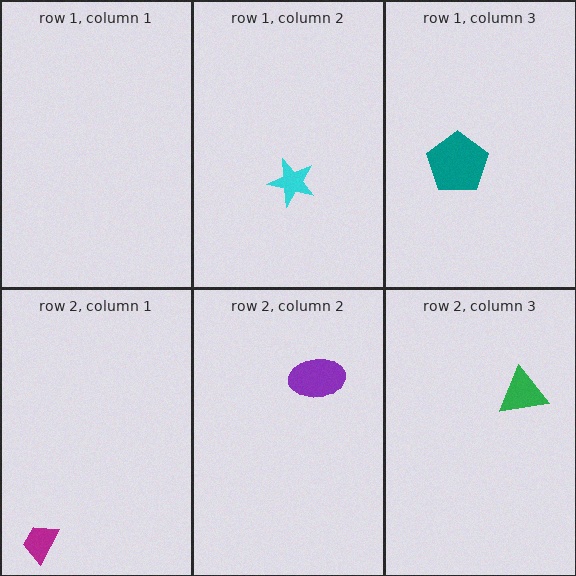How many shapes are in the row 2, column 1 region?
1.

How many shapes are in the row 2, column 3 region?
1.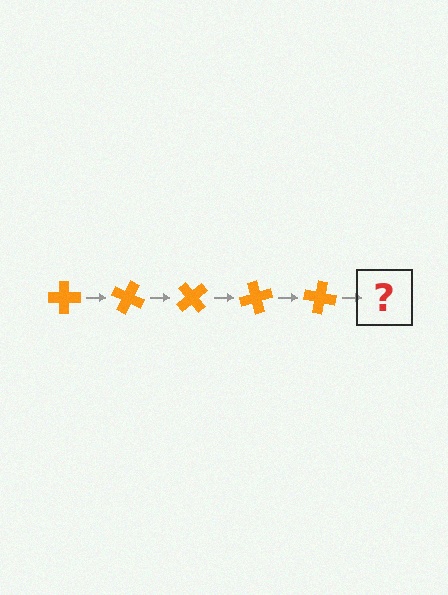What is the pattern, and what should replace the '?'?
The pattern is that the cross rotates 25 degrees each step. The '?' should be an orange cross rotated 125 degrees.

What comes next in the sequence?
The next element should be an orange cross rotated 125 degrees.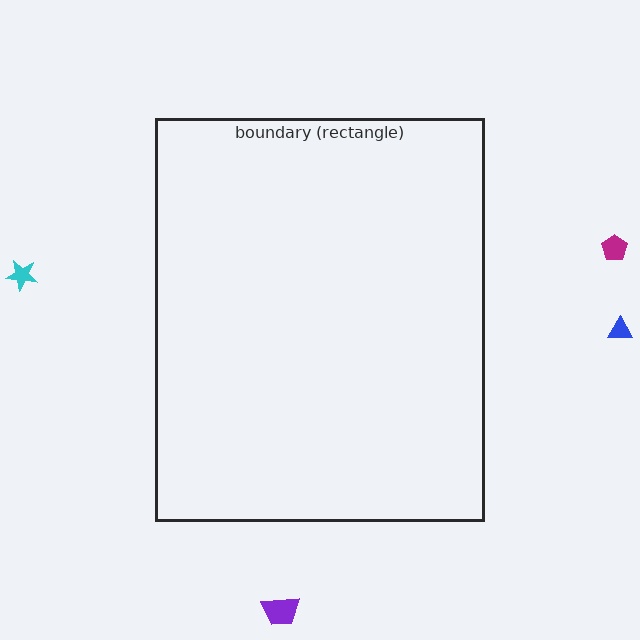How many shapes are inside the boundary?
0 inside, 4 outside.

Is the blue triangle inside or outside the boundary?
Outside.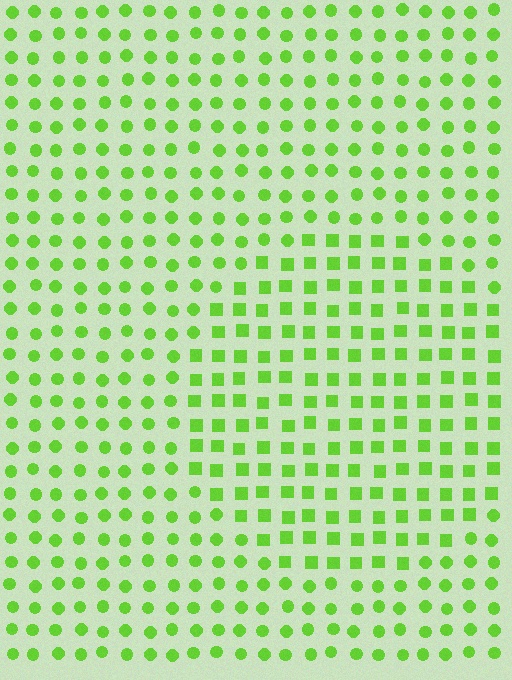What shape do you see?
I see a circle.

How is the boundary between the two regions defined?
The boundary is defined by a change in element shape: squares inside vs. circles outside. All elements share the same color and spacing.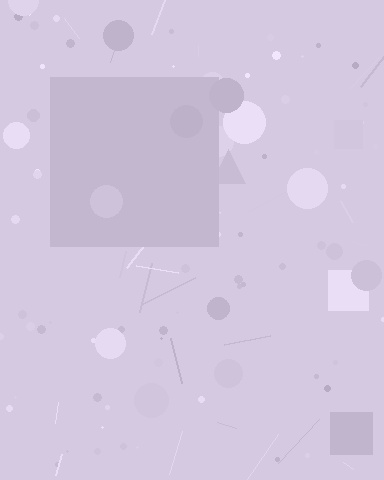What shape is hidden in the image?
A square is hidden in the image.